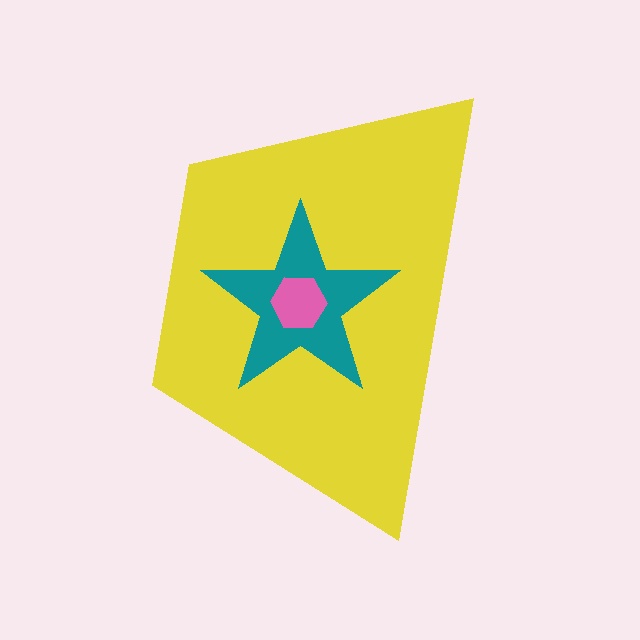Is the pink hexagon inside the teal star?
Yes.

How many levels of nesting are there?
3.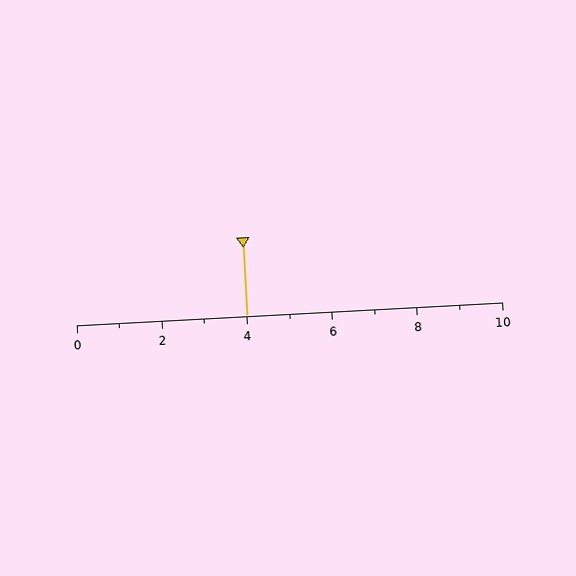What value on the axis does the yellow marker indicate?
The marker indicates approximately 4.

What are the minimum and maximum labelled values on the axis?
The axis runs from 0 to 10.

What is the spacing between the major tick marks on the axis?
The major ticks are spaced 2 apart.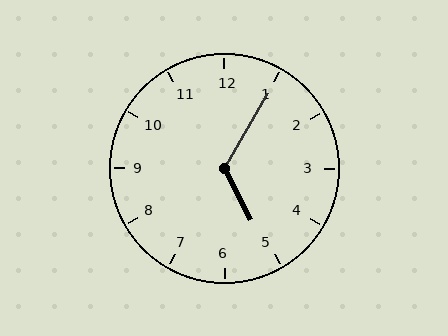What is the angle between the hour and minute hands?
Approximately 122 degrees.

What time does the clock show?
5:05.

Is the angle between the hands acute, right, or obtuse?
It is obtuse.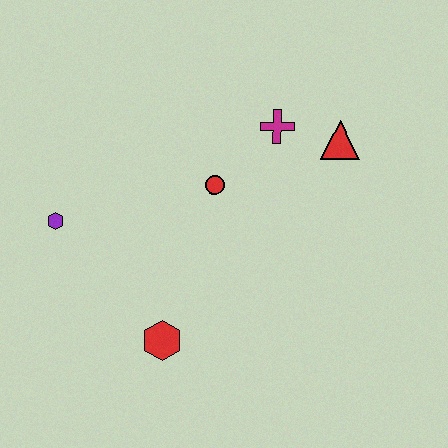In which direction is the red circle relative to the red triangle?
The red circle is to the left of the red triangle.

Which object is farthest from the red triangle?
The purple hexagon is farthest from the red triangle.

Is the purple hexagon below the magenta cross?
Yes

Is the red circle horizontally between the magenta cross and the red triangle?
No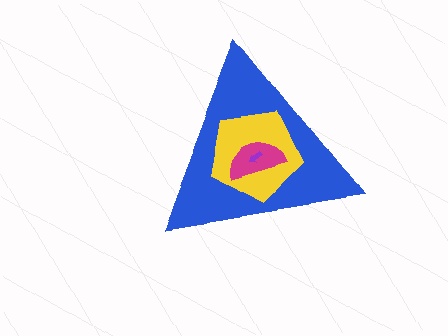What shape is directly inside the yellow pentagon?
The magenta semicircle.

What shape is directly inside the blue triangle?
The yellow pentagon.